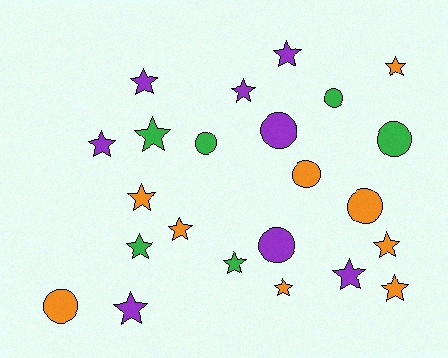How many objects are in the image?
There are 23 objects.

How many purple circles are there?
There are 2 purple circles.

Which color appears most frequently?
Orange, with 9 objects.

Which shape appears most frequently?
Star, with 15 objects.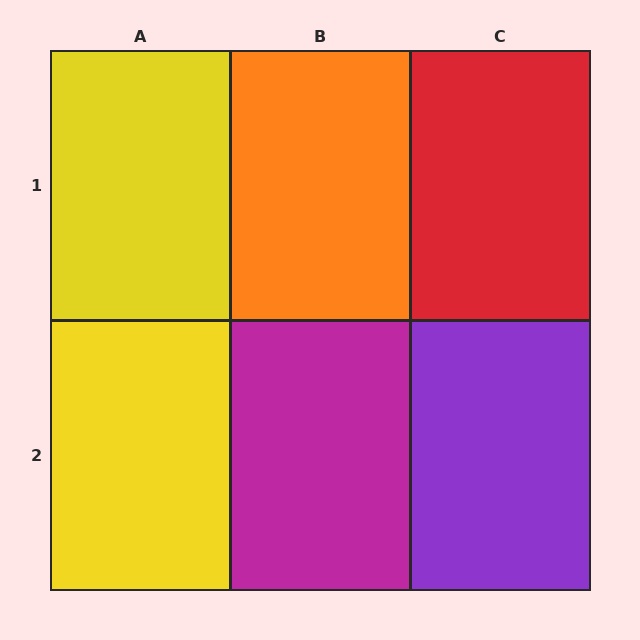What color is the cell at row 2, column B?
Magenta.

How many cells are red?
1 cell is red.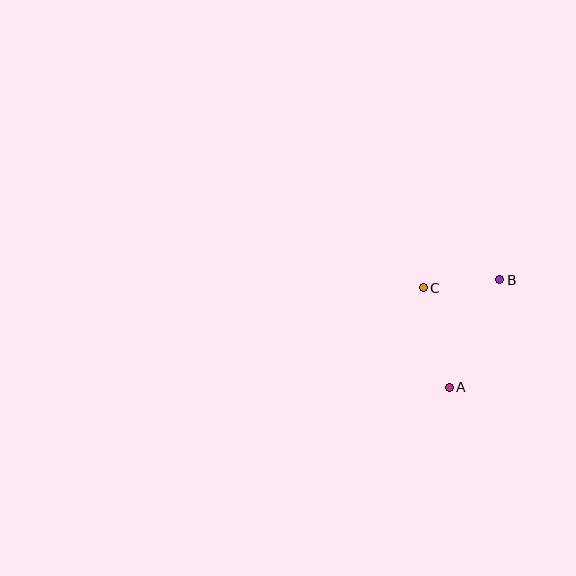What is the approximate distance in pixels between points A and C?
The distance between A and C is approximately 103 pixels.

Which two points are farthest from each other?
Points A and B are farthest from each other.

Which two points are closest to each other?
Points B and C are closest to each other.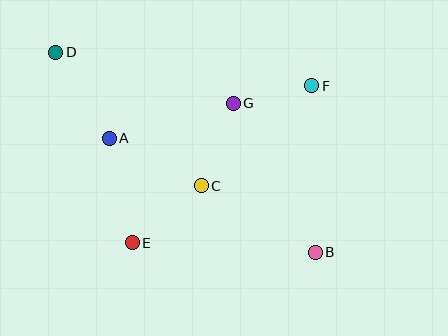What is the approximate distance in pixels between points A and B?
The distance between A and B is approximately 235 pixels.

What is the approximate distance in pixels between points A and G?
The distance between A and G is approximately 129 pixels.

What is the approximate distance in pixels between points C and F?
The distance between C and F is approximately 149 pixels.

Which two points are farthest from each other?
Points B and D are farthest from each other.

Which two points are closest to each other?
Points F and G are closest to each other.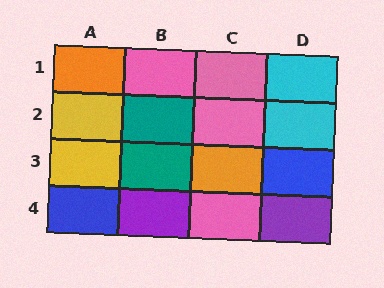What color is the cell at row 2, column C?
Pink.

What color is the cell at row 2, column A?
Yellow.